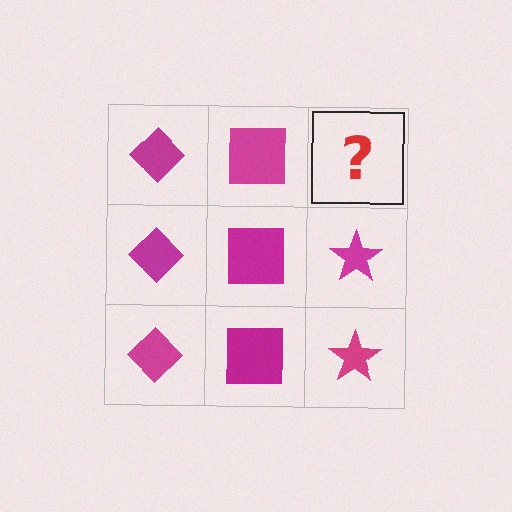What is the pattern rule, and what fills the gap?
The rule is that each column has a consistent shape. The gap should be filled with a magenta star.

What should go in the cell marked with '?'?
The missing cell should contain a magenta star.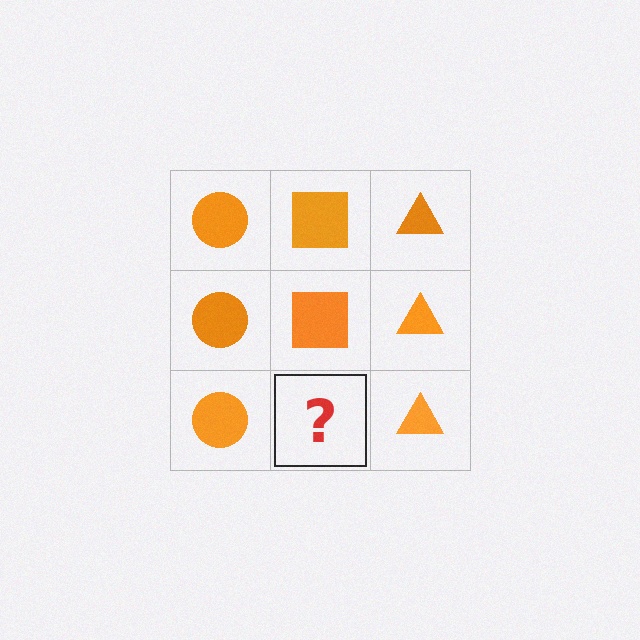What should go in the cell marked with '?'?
The missing cell should contain an orange square.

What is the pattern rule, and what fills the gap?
The rule is that each column has a consistent shape. The gap should be filled with an orange square.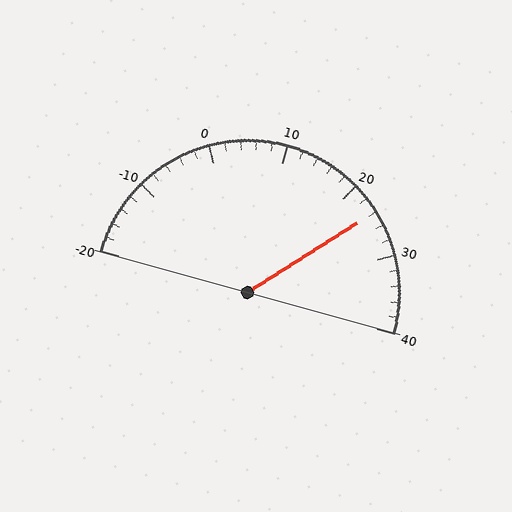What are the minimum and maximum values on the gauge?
The gauge ranges from -20 to 40.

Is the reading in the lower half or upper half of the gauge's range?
The reading is in the upper half of the range (-20 to 40).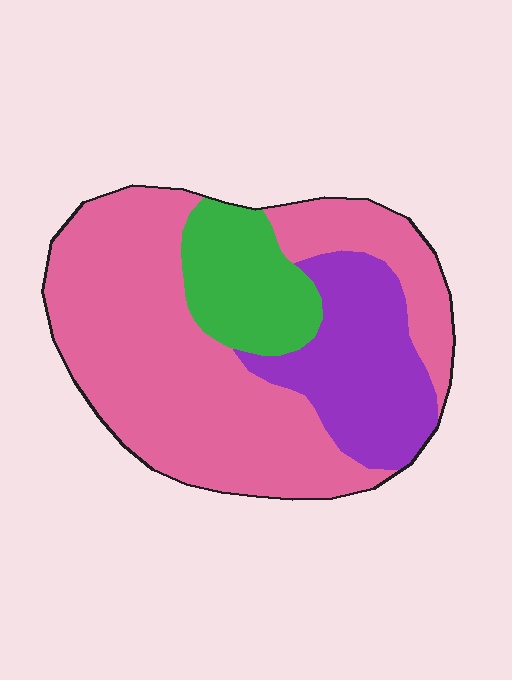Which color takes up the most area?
Pink, at roughly 60%.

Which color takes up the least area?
Green, at roughly 15%.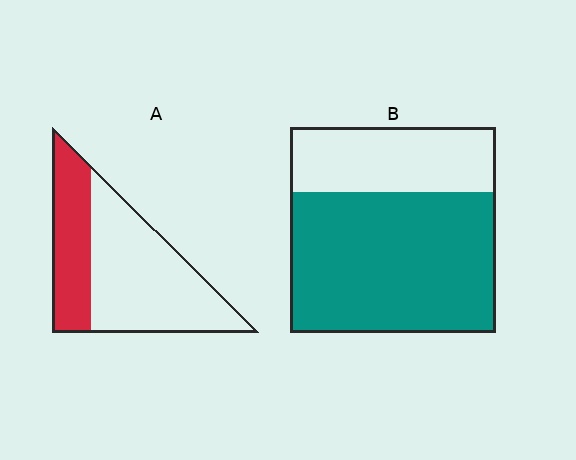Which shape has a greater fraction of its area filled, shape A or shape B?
Shape B.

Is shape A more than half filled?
No.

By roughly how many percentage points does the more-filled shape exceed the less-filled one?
By roughly 35 percentage points (B over A).